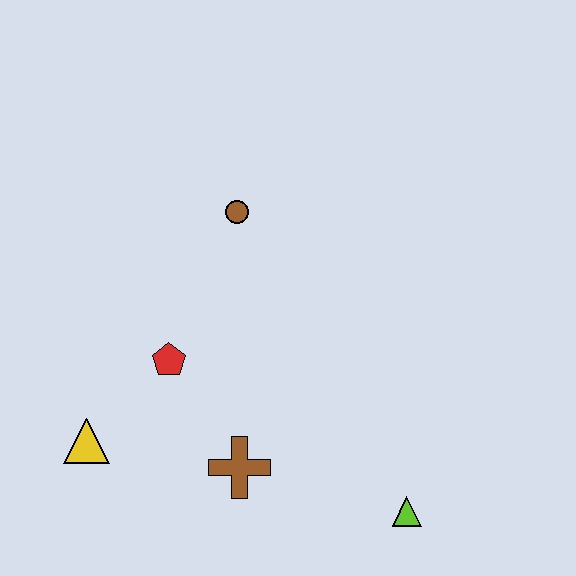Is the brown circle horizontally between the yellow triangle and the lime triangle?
Yes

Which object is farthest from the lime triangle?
The brown circle is farthest from the lime triangle.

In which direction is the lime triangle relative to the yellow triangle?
The lime triangle is to the right of the yellow triangle.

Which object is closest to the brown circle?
The red pentagon is closest to the brown circle.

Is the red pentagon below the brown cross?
No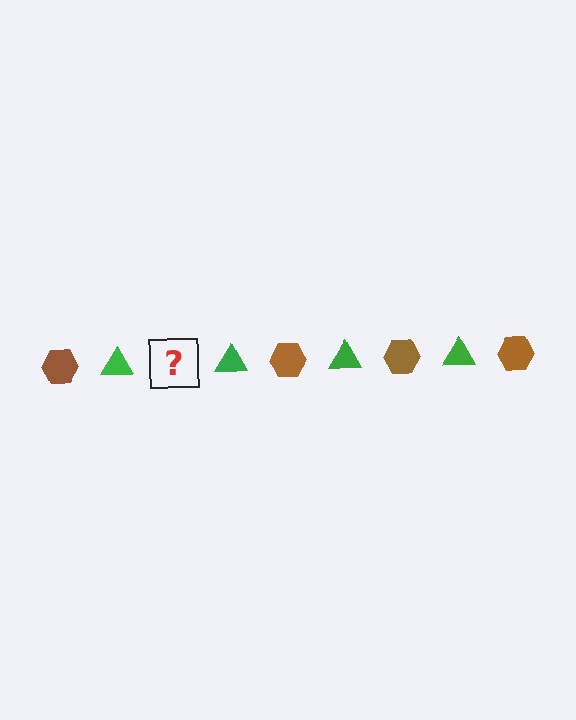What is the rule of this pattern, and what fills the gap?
The rule is that the pattern alternates between brown hexagon and green triangle. The gap should be filled with a brown hexagon.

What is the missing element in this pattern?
The missing element is a brown hexagon.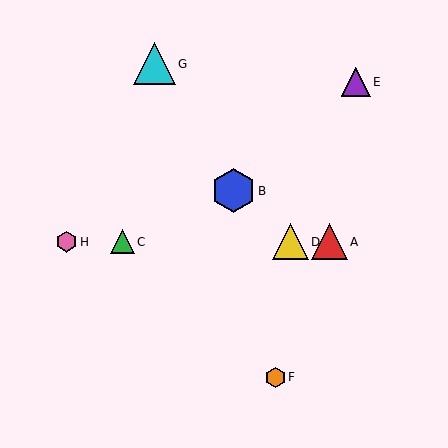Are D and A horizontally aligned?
Yes, both are at y≈242.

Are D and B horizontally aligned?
No, D is at y≈242 and B is at y≈191.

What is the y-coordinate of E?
Object E is at y≈82.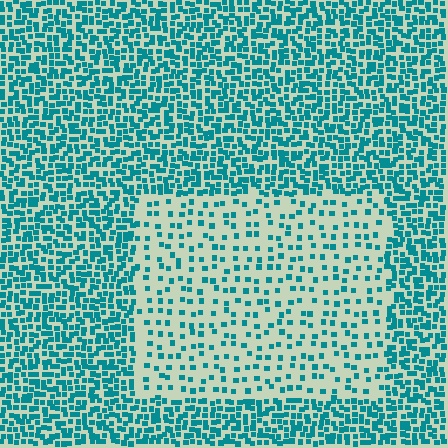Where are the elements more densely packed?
The elements are more densely packed outside the rectangle boundary.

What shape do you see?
I see a rectangle.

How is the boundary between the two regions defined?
The boundary is defined by a change in element density (approximately 2.6x ratio). All elements are the same color, size, and shape.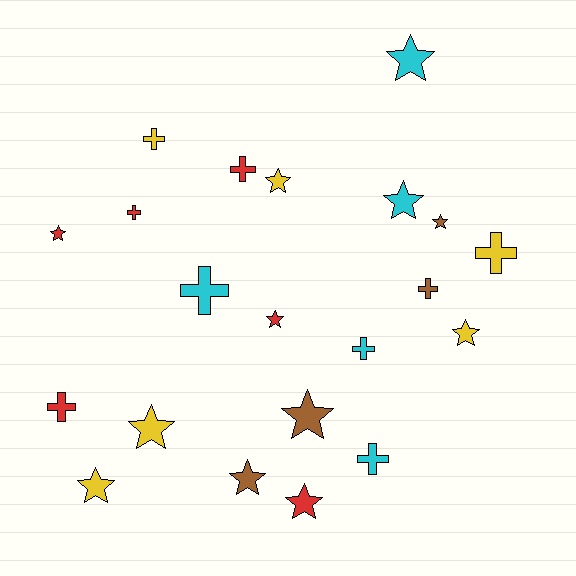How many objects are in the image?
There are 21 objects.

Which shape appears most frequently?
Star, with 12 objects.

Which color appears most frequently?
Red, with 6 objects.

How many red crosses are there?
There are 3 red crosses.